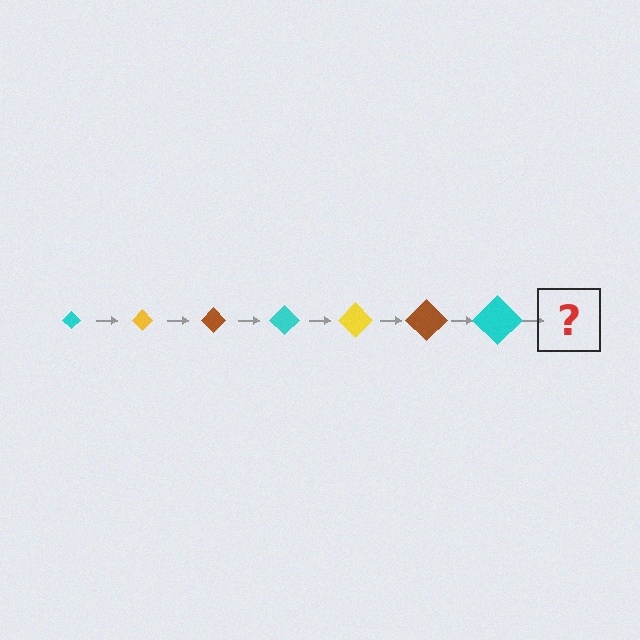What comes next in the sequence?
The next element should be a yellow diamond, larger than the previous one.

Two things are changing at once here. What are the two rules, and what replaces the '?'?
The two rules are that the diamond grows larger each step and the color cycles through cyan, yellow, and brown. The '?' should be a yellow diamond, larger than the previous one.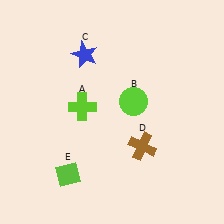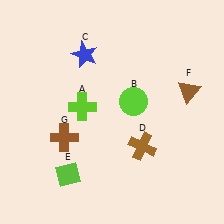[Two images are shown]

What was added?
A brown triangle (F), a brown cross (G) were added in Image 2.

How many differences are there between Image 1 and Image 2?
There are 2 differences between the two images.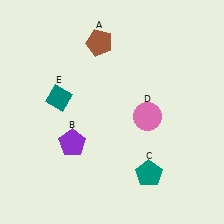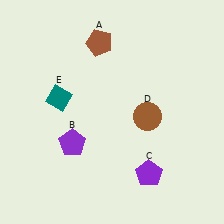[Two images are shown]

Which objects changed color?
C changed from teal to purple. D changed from pink to brown.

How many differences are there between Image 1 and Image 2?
There are 2 differences between the two images.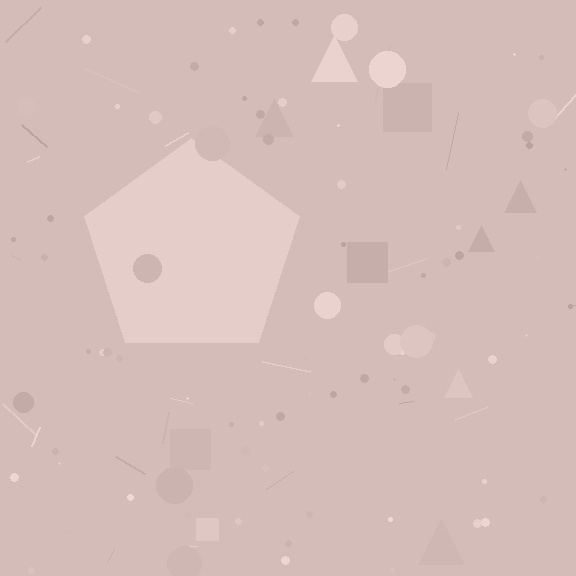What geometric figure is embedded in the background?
A pentagon is embedded in the background.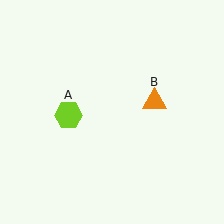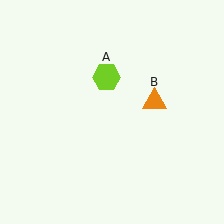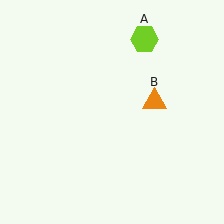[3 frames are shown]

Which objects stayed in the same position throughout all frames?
Orange triangle (object B) remained stationary.